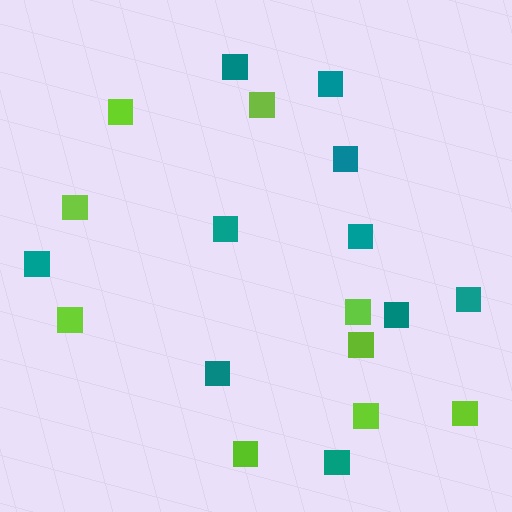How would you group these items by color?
There are 2 groups: one group of lime squares (9) and one group of teal squares (10).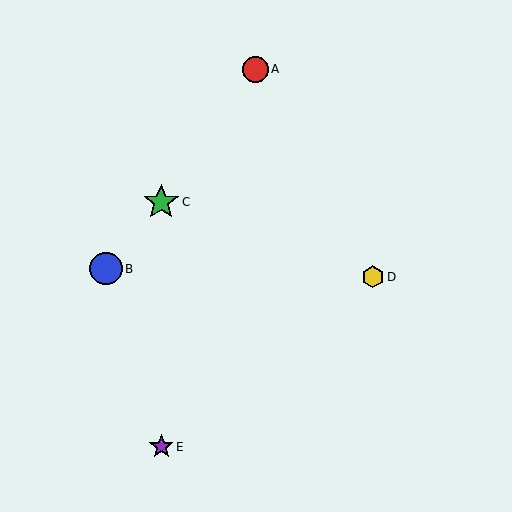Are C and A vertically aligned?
No, C is at x≈161 and A is at x≈255.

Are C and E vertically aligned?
Yes, both are at x≈161.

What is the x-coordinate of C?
Object C is at x≈161.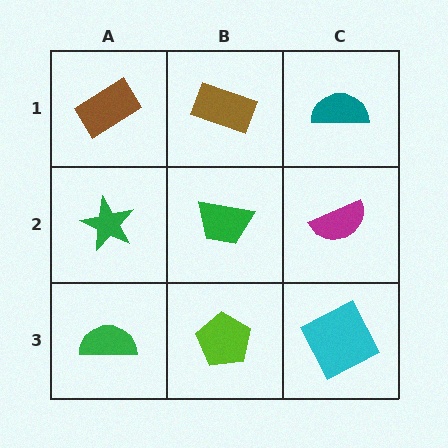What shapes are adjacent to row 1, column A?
A green star (row 2, column A), a brown rectangle (row 1, column B).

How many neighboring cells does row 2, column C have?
3.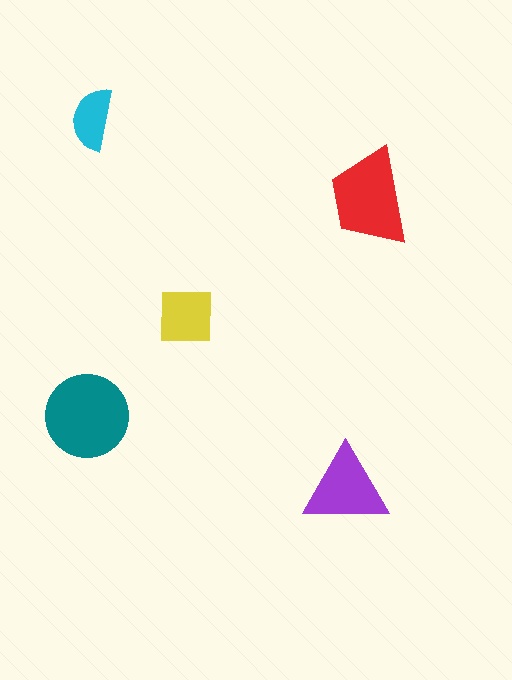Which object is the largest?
The teal circle.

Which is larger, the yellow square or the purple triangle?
The purple triangle.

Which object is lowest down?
The purple triangle is bottommost.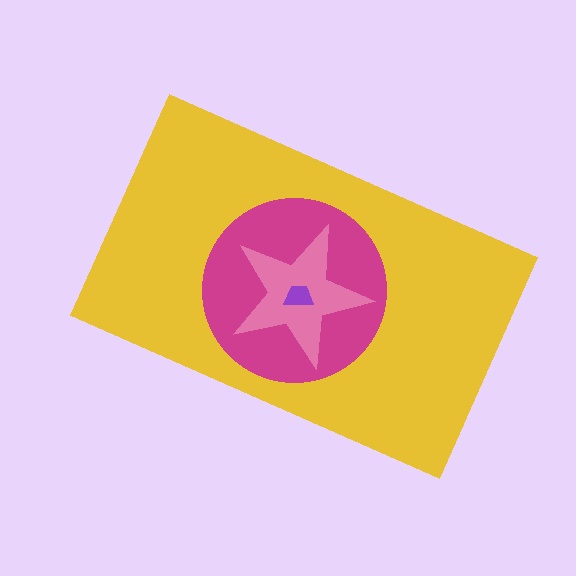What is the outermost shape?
The yellow rectangle.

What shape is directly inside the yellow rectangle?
The magenta circle.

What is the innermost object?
The purple trapezoid.